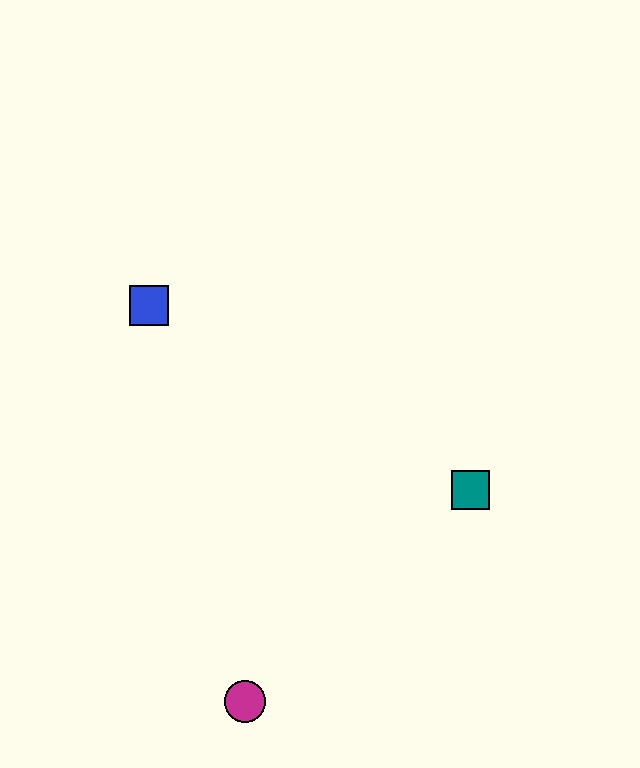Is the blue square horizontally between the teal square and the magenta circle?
No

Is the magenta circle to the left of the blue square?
No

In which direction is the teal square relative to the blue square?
The teal square is to the right of the blue square.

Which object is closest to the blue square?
The teal square is closest to the blue square.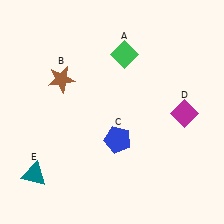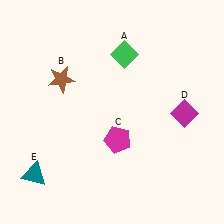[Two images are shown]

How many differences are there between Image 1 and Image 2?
There is 1 difference between the two images.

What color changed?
The pentagon (C) changed from blue in Image 1 to magenta in Image 2.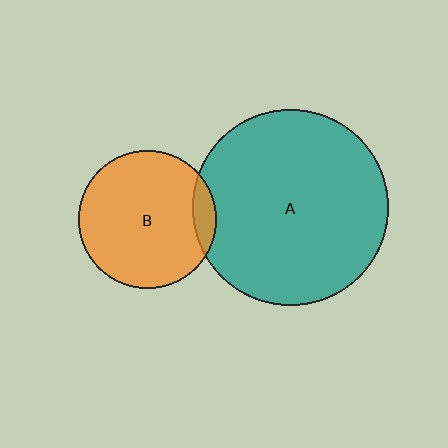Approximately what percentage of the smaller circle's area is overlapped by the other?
Approximately 10%.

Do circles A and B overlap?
Yes.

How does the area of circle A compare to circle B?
Approximately 2.0 times.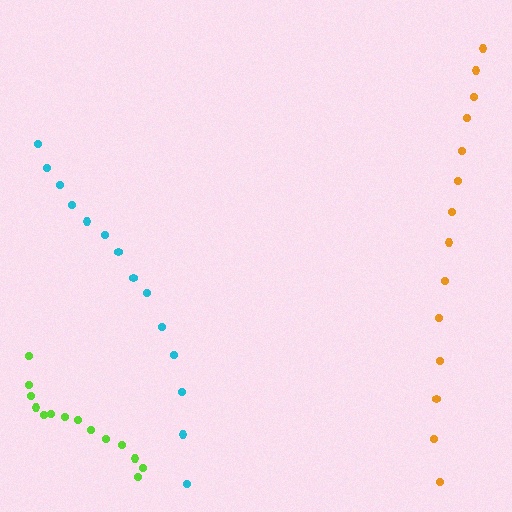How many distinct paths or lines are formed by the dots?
There are 3 distinct paths.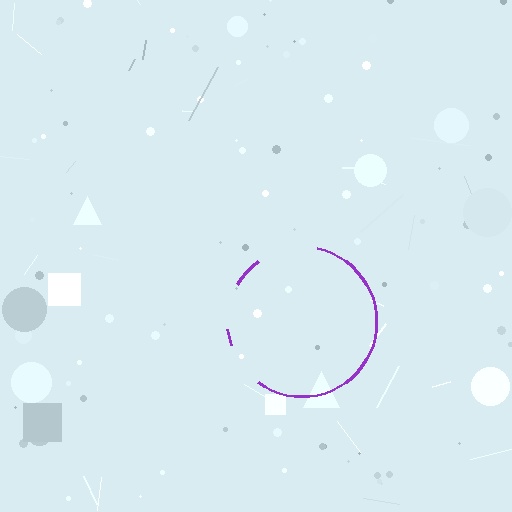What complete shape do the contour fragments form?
The contour fragments form a circle.